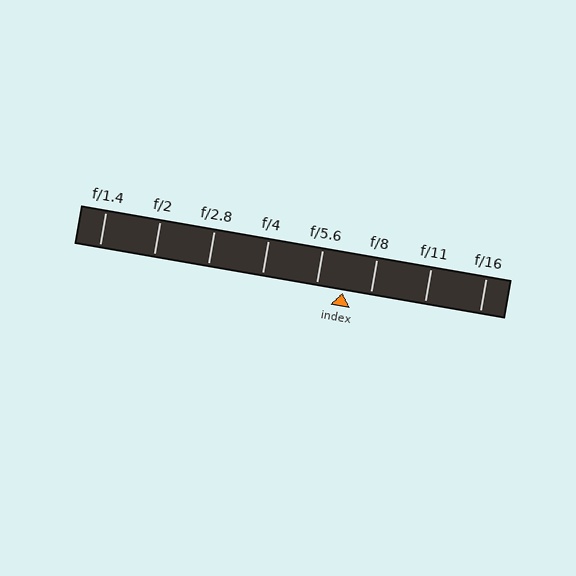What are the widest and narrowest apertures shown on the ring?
The widest aperture shown is f/1.4 and the narrowest is f/16.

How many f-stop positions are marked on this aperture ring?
There are 8 f-stop positions marked.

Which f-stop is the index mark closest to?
The index mark is closest to f/5.6.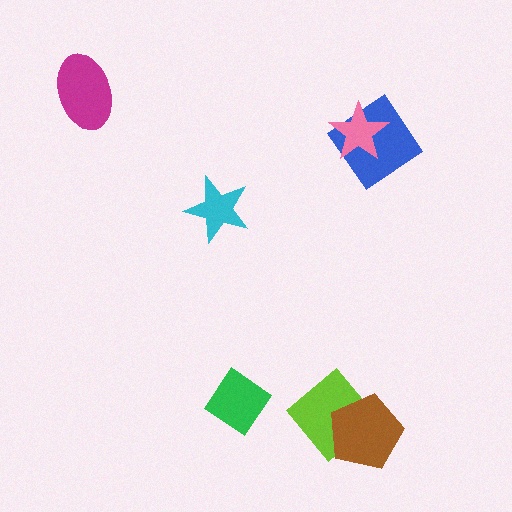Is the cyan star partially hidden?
No, no other shape covers it.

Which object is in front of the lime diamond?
The brown pentagon is in front of the lime diamond.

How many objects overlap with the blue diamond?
1 object overlaps with the blue diamond.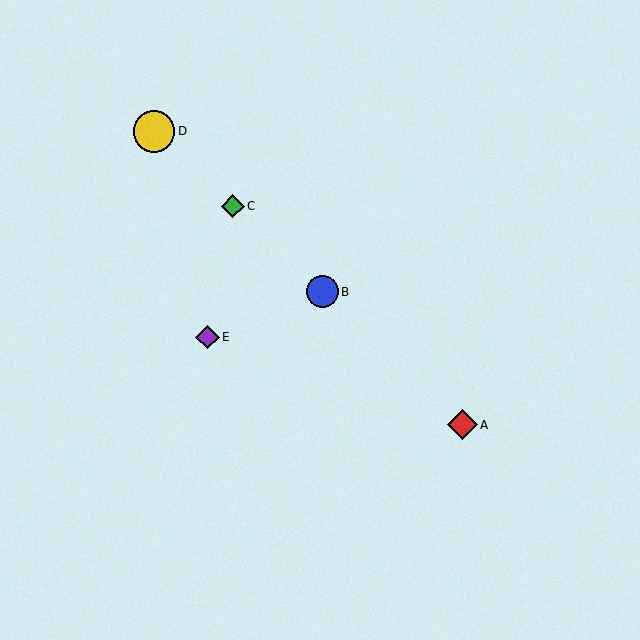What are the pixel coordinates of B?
Object B is at (322, 292).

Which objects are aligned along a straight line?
Objects A, B, C, D are aligned along a straight line.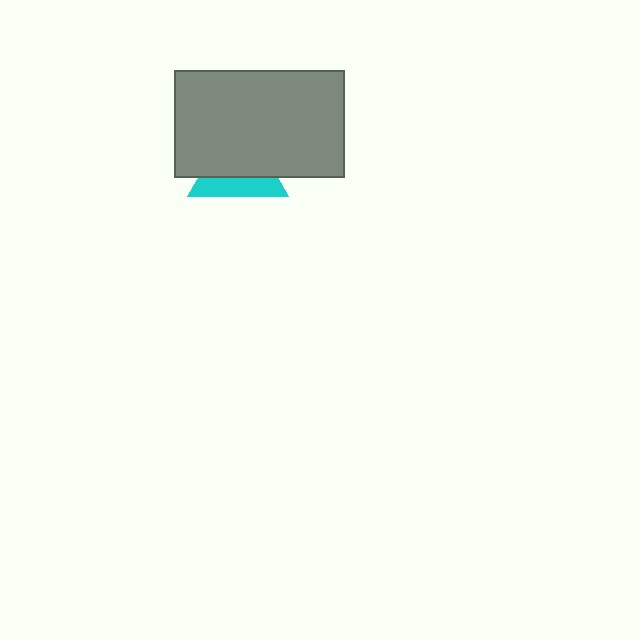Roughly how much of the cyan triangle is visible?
A small part of it is visible (roughly 40%).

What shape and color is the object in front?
The object in front is a gray rectangle.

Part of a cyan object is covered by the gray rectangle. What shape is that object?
It is a triangle.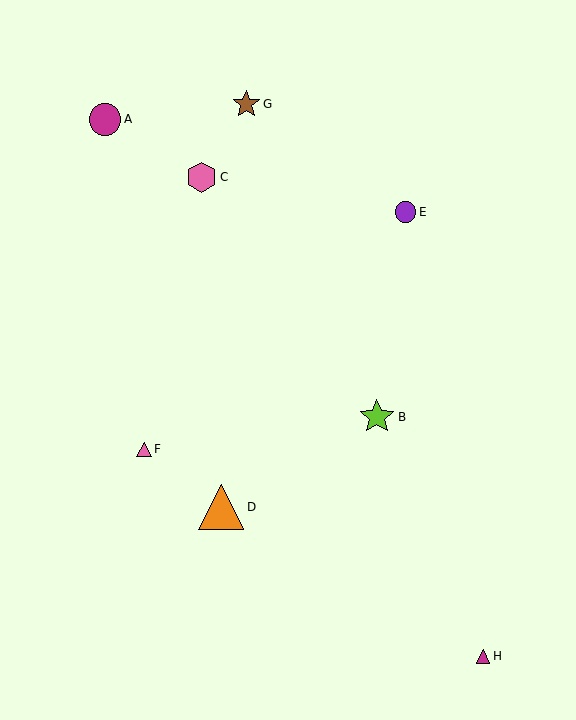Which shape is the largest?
The orange triangle (labeled D) is the largest.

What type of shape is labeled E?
Shape E is a purple circle.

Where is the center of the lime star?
The center of the lime star is at (377, 417).